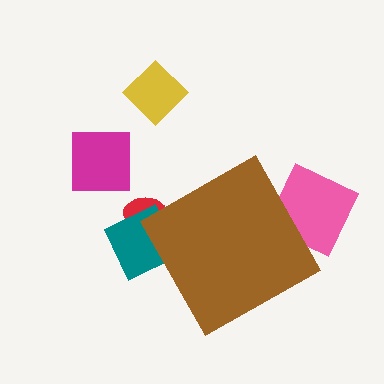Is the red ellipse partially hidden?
Yes, the red ellipse is partially hidden behind the brown diamond.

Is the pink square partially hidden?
Yes, the pink square is partially hidden behind the brown diamond.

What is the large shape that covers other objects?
A brown diamond.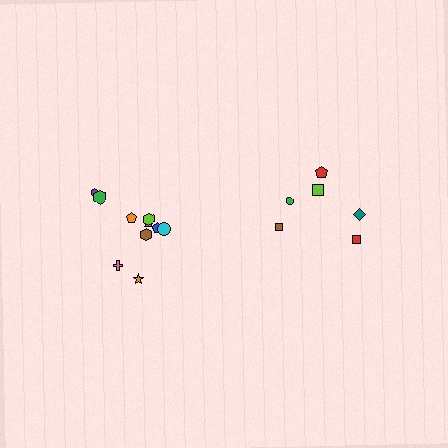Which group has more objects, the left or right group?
The left group.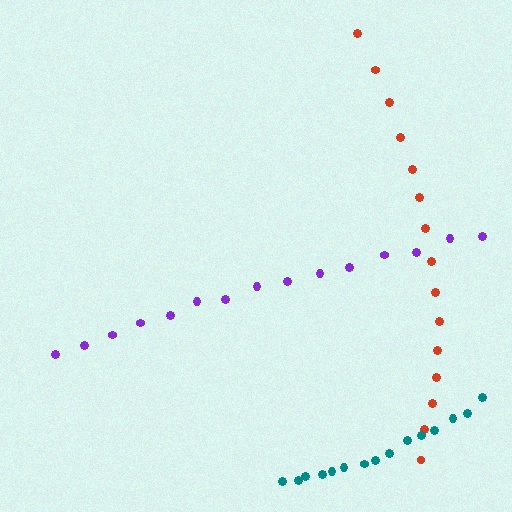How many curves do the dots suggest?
There are 3 distinct paths.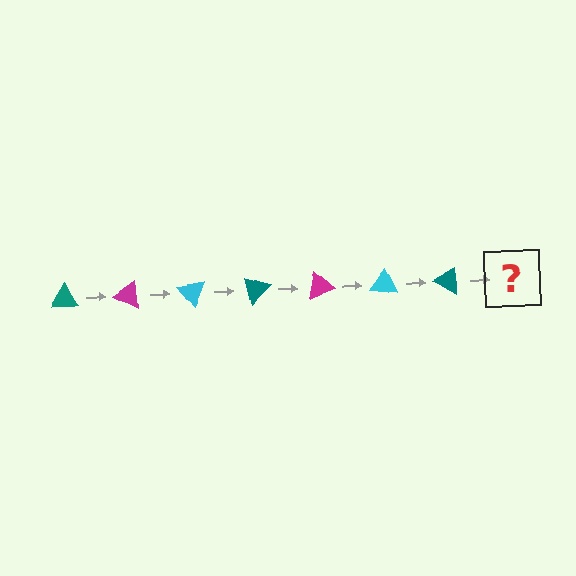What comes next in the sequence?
The next element should be a magenta triangle, rotated 175 degrees from the start.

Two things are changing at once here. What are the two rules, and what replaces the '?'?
The two rules are that it rotates 25 degrees each step and the color cycles through teal, magenta, and cyan. The '?' should be a magenta triangle, rotated 175 degrees from the start.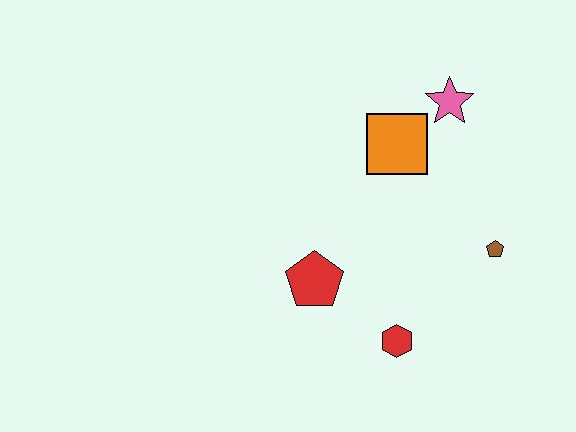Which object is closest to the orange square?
The pink star is closest to the orange square.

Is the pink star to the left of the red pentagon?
No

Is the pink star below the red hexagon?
No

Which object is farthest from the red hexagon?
The pink star is farthest from the red hexagon.